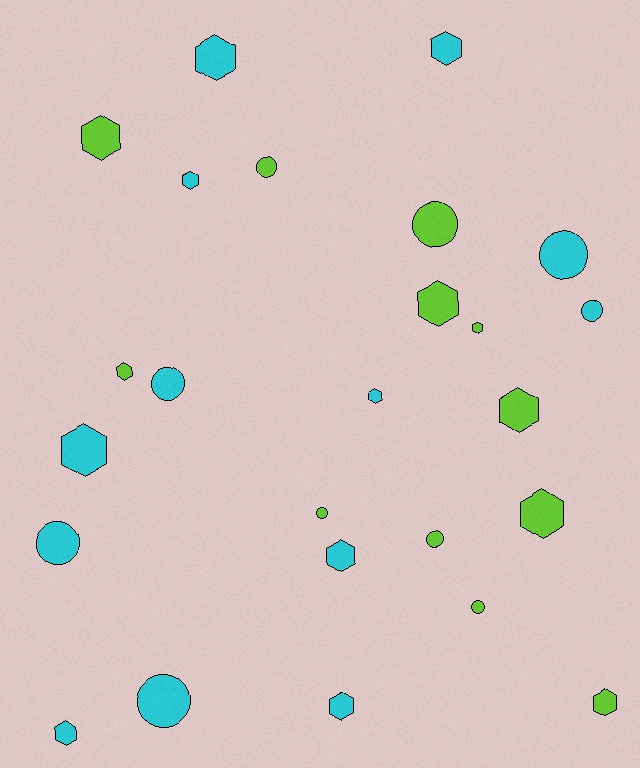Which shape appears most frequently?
Hexagon, with 15 objects.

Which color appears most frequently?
Cyan, with 13 objects.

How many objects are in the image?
There are 25 objects.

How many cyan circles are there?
There are 5 cyan circles.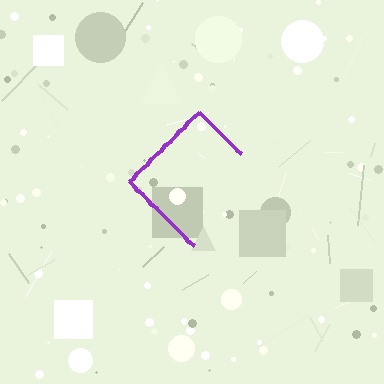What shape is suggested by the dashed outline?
The dashed outline suggests a diamond.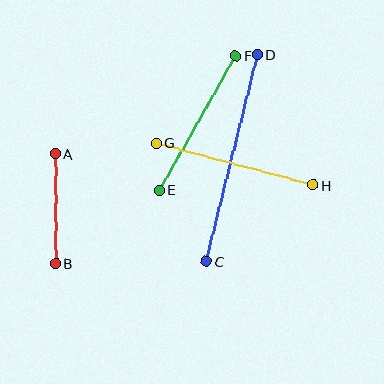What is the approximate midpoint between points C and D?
The midpoint is at approximately (232, 158) pixels.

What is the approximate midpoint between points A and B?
The midpoint is at approximately (56, 209) pixels.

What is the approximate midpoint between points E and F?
The midpoint is at approximately (197, 123) pixels.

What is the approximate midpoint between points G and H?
The midpoint is at approximately (235, 164) pixels.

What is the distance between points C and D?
The distance is approximately 213 pixels.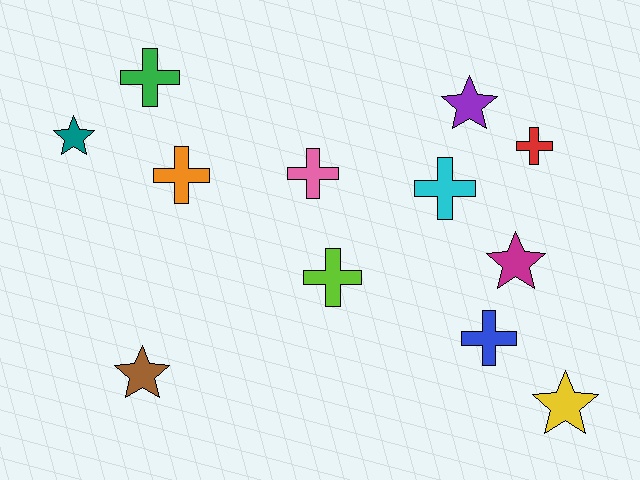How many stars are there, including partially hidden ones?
There are 5 stars.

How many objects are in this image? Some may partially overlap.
There are 12 objects.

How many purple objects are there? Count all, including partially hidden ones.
There is 1 purple object.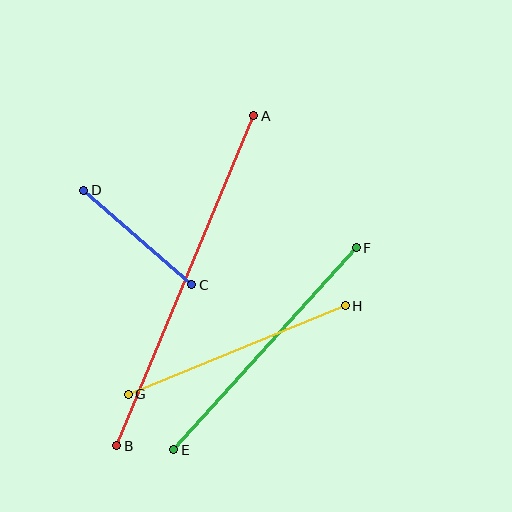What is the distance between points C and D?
The distance is approximately 144 pixels.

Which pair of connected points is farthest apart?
Points A and B are farthest apart.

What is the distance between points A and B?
The distance is approximately 357 pixels.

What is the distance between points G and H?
The distance is approximately 235 pixels.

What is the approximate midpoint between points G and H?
The midpoint is at approximately (237, 350) pixels.